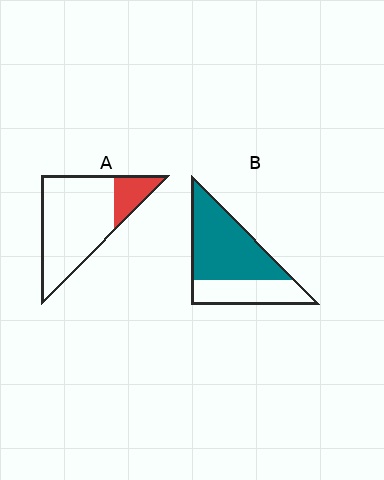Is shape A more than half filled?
No.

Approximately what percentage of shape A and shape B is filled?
A is approximately 20% and B is approximately 65%.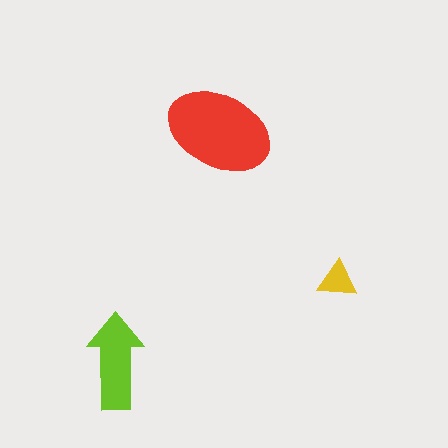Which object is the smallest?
The yellow triangle.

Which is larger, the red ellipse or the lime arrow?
The red ellipse.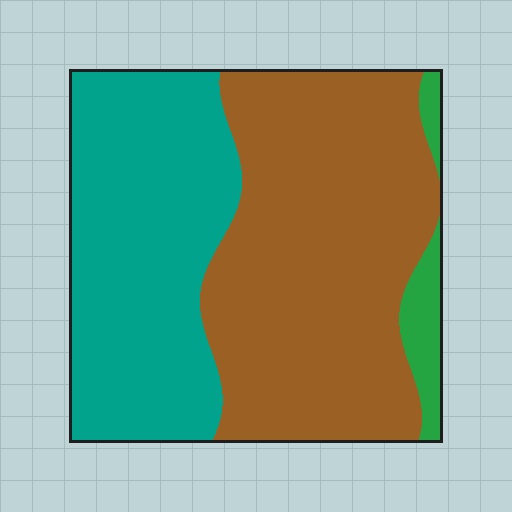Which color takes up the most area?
Brown, at roughly 55%.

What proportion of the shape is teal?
Teal covers roughly 40% of the shape.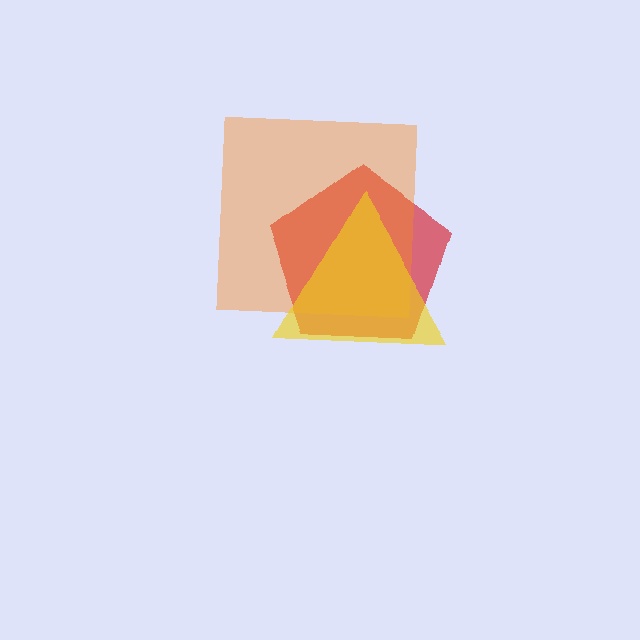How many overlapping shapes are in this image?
There are 3 overlapping shapes in the image.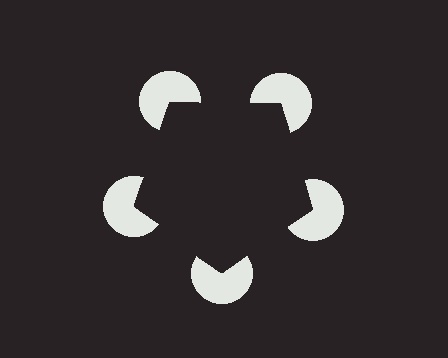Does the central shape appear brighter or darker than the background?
It typically appears slightly darker than the background, even though no actual brightness change is drawn.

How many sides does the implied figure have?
5 sides.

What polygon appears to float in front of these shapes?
An illusory pentagon — its edges are inferred from the aligned wedge cuts in the pac-man discs, not physically drawn.